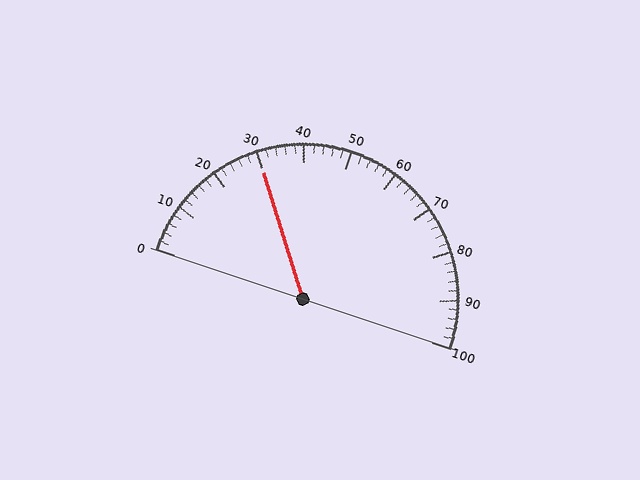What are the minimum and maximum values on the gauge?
The gauge ranges from 0 to 100.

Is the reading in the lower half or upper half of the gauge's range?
The reading is in the lower half of the range (0 to 100).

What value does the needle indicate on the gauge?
The needle indicates approximately 30.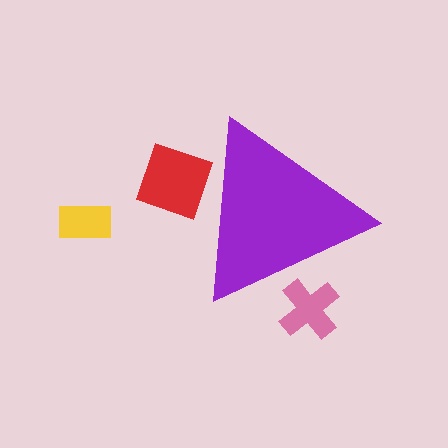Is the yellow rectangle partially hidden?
No, the yellow rectangle is fully visible.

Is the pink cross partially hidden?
Yes, the pink cross is partially hidden behind the purple triangle.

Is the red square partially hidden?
Yes, the red square is partially hidden behind the purple triangle.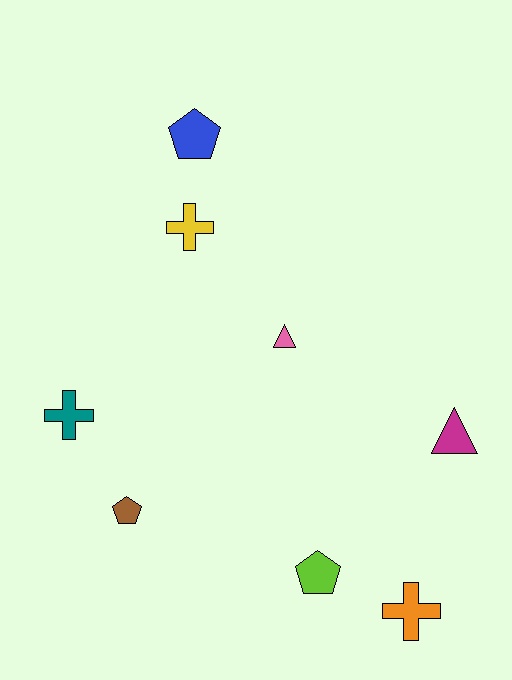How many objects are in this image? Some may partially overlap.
There are 8 objects.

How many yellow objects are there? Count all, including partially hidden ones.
There is 1 yellow object.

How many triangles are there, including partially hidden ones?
There are 2 triangles.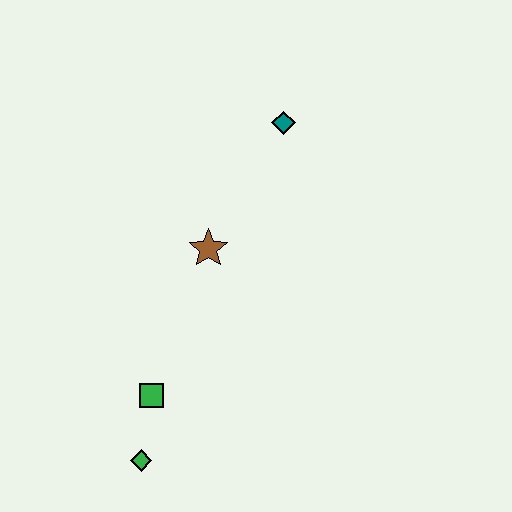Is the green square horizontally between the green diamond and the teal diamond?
Yes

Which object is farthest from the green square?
The teal diamond is farthest from the green square.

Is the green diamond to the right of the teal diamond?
No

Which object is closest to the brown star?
The teal diamond is closest to the brown star.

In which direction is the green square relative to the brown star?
The green square is below the brown star.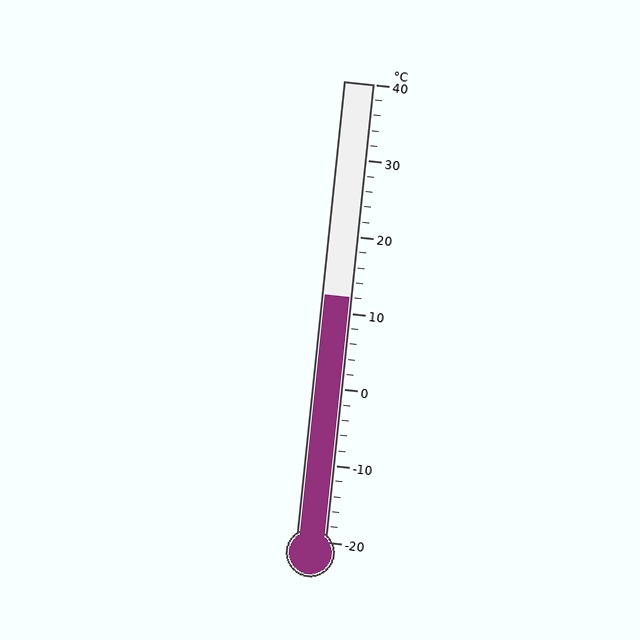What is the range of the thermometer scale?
The thermometer scale ranges from -20°C to 40°C.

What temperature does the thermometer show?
The thermometer shows approximately 12°C.